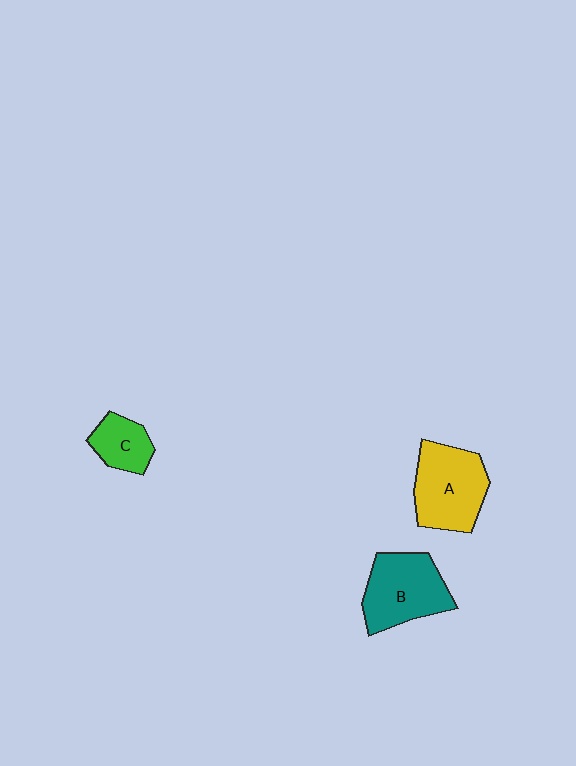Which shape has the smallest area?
Shape C (green).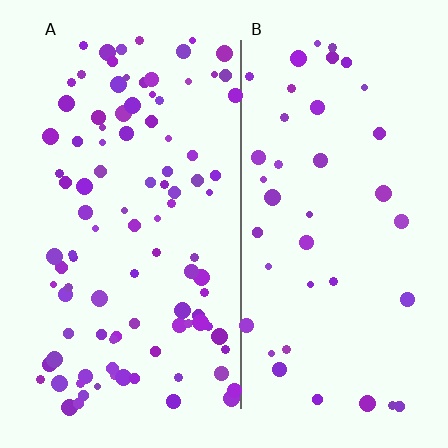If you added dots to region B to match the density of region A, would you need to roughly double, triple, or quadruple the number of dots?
Approximately double.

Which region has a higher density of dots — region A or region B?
A (the left).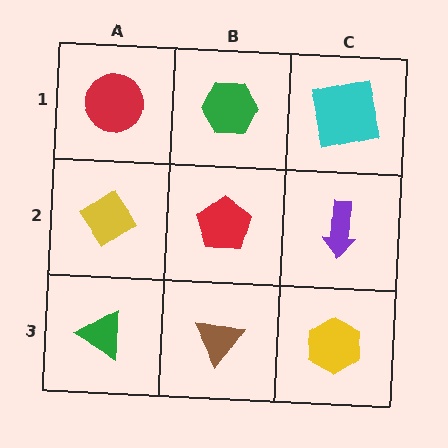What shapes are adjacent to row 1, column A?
A yellow diamond (row 2, column A), a green hexagon (row 1, column B).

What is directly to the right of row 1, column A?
A green hexagon.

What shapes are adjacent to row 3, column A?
A yellow diamond (row 2, column A), a brown triangle (row 3, column B).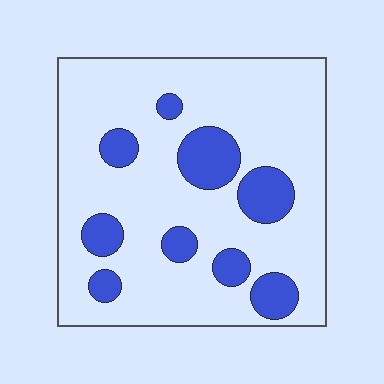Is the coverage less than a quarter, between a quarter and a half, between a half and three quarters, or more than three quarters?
Less than a quarter.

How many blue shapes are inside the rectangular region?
9.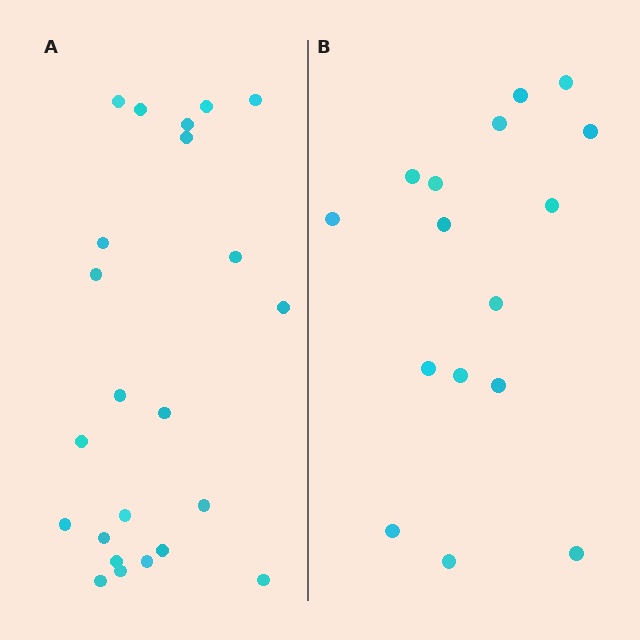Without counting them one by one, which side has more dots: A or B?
Region A (the left region) has more dots.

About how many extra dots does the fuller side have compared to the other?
Region A has roughly 8 or so more dots than region B.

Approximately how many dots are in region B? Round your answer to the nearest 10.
About 20 dots. (The exact count is 16, which rounds to 20.)